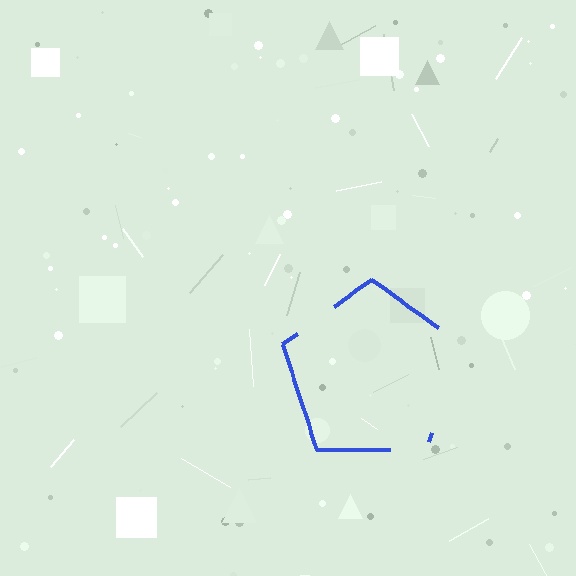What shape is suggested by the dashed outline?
The dashed outline suggests a pentagon.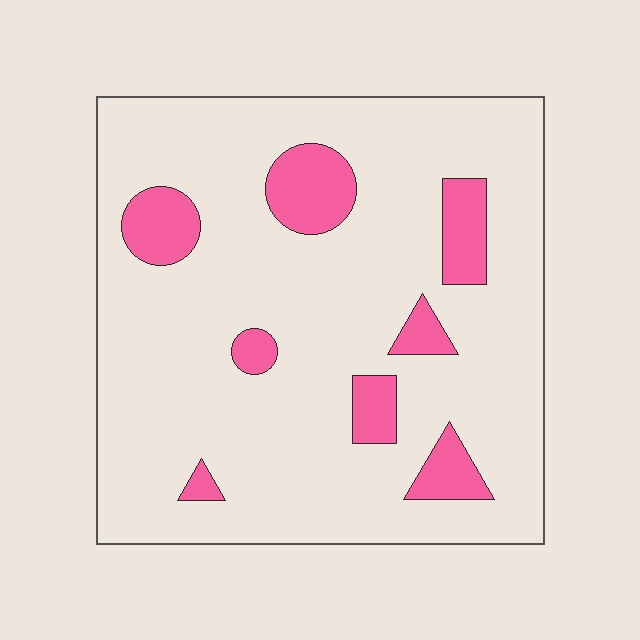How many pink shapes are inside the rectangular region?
8.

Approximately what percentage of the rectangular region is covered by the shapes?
Approximately 15%.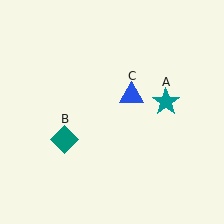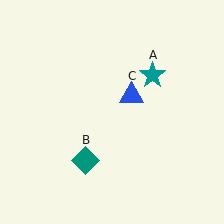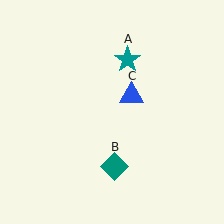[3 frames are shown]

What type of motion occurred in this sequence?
The teal star (object A), teal diamond (object B) rotated counterclockwise around the center of the scene.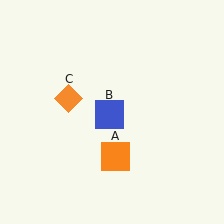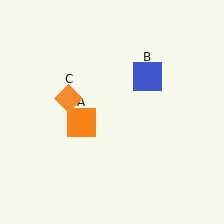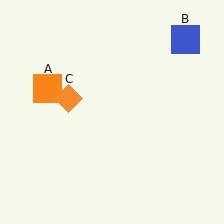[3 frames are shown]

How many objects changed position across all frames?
2 objects changed position: orange square (object A), blue square (object B).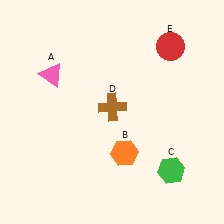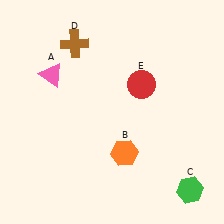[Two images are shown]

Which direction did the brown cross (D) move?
The brown cross (D) moved up.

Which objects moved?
The objects that moved are: the green hexagon (C), the brown cross (D), the red circle (E).